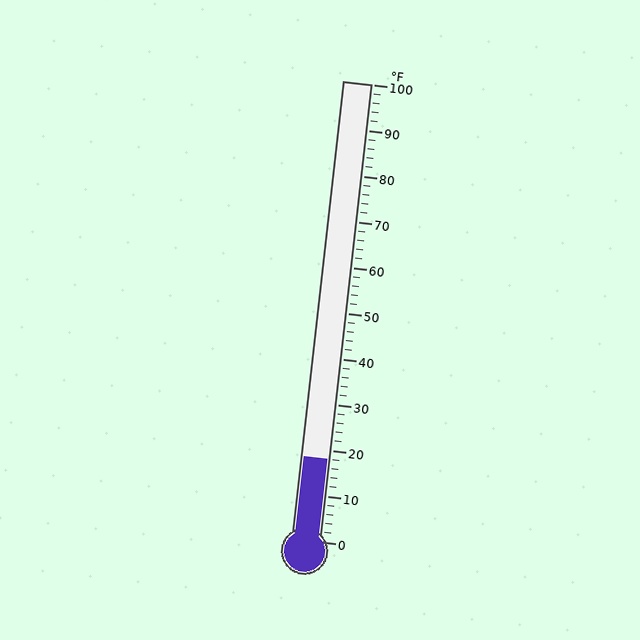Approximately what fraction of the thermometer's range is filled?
The thermometer is filled to approximately 20% of its range.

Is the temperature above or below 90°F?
The temperature is below 90°F.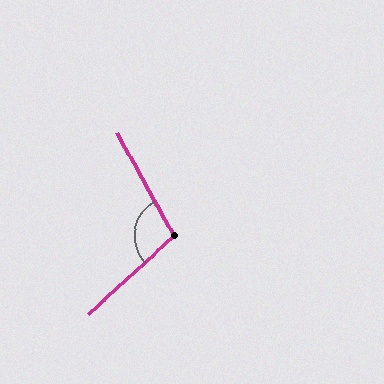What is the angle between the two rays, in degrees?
Approximately 104 degrees.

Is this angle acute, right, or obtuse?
It is obtuse.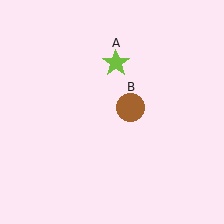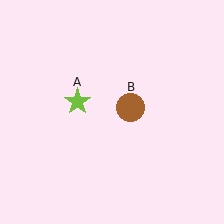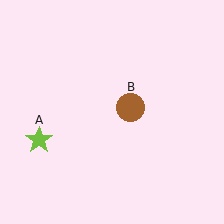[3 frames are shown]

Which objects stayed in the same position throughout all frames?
Brown circle (object B) remained stationary.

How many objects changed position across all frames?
1 object changed position: lime star (object A).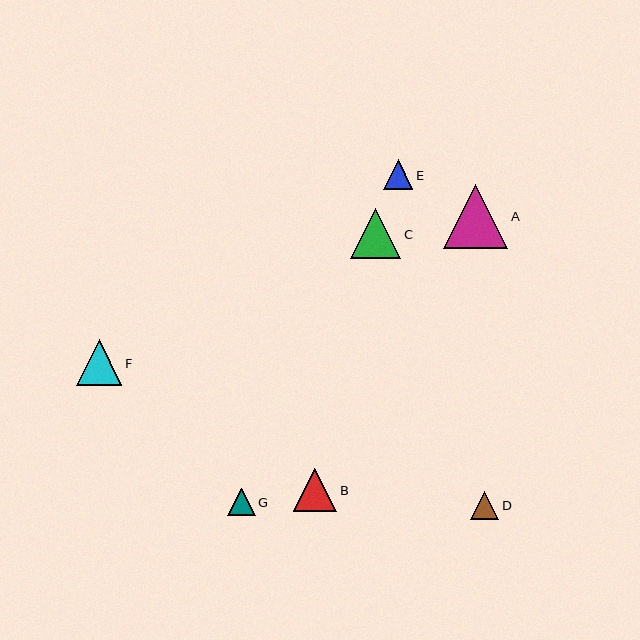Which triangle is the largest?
Triangle A is the largest with a size of approximately 64 pixels.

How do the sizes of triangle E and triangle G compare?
Triangle E and triangle G are approximately the same size.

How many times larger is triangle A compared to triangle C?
Triangle A is approximately 1.3 times the size of triangle C.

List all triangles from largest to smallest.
From largest to smallest: A, C, F, B, E, D, G.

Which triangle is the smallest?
Triangle G is the smallest with a size of approximately 28 pixels.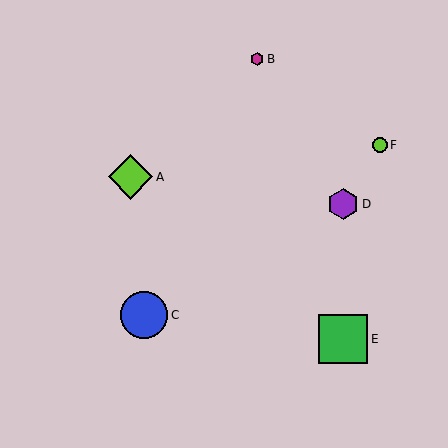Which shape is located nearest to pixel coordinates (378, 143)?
The lime circle (labeled F) at (380, 145) is nearest to that location.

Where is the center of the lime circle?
The center of the lime circle is at (380, 145).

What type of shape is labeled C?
Shape C is a blue circle.